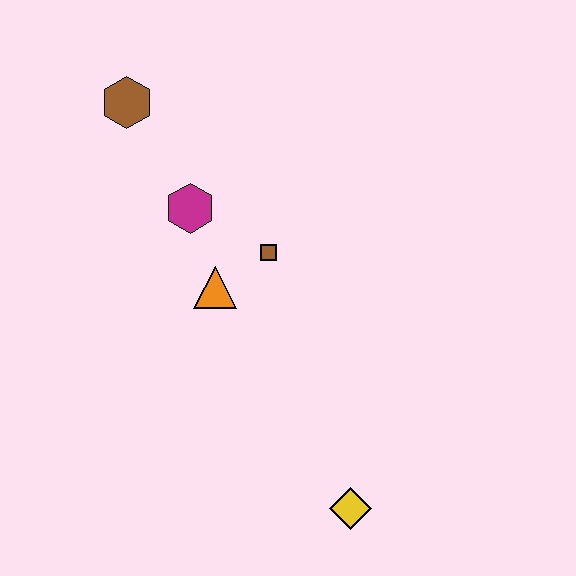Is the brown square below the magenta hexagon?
Yes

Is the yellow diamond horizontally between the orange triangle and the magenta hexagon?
No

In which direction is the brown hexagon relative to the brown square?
The brown hexagon is above the brown square.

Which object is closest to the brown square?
The orange triangle is closest to the brown square.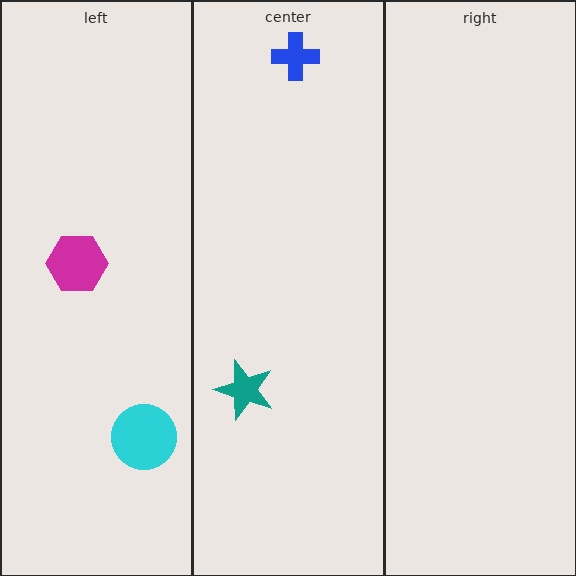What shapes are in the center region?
The blue cross, the teal star.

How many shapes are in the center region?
2.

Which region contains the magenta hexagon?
The left region.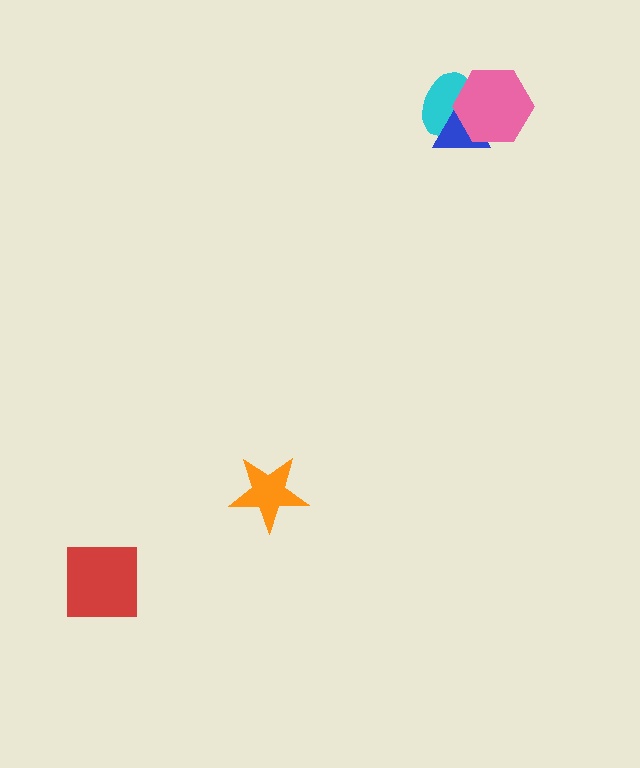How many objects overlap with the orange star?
0 objects overlap with the orange star.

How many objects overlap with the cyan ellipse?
2 objects overlap with the cyan ellipse.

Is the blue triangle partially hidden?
Yes, it is partially covered by another shape.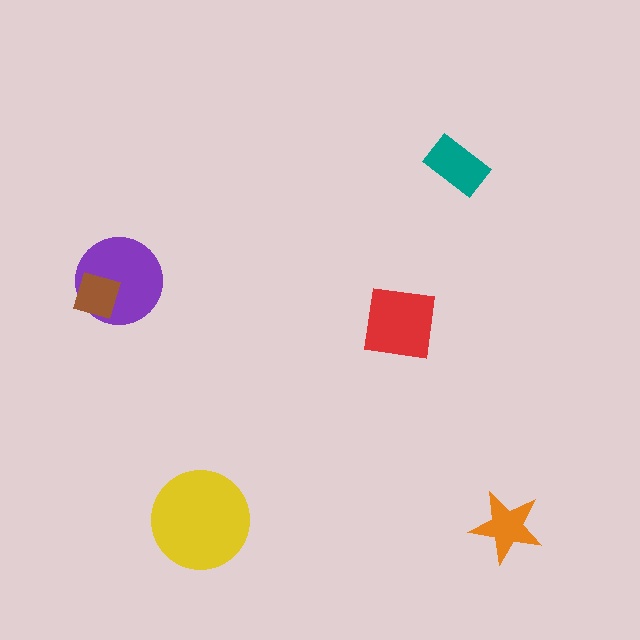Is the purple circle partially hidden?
Yes, it is partially covered by another shape.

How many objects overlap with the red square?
0 objects overlap with the red square.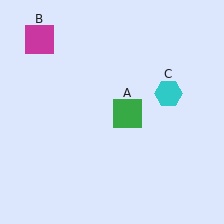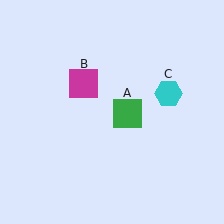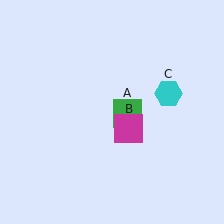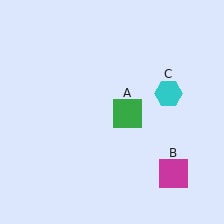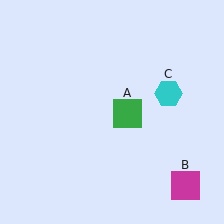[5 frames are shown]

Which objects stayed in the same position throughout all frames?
Green square (object A) and cyan hexagon (object C) remained stationary.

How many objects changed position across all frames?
1 object changed position: magenta square (object B).